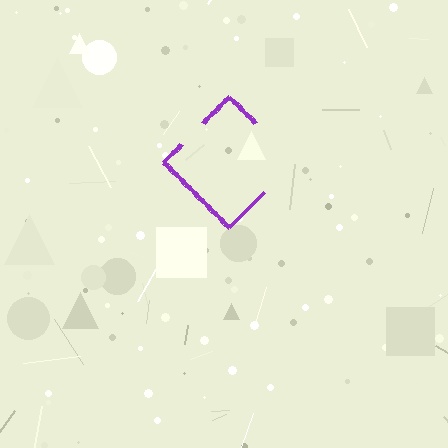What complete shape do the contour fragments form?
The contour fragments form a diamond.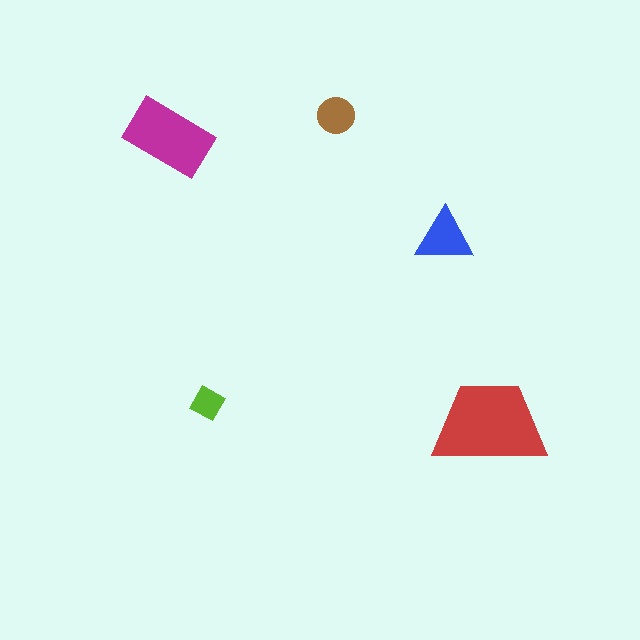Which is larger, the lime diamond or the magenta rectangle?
The magenta rectangle.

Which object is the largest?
The red trapezoid.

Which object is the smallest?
The lime diamond.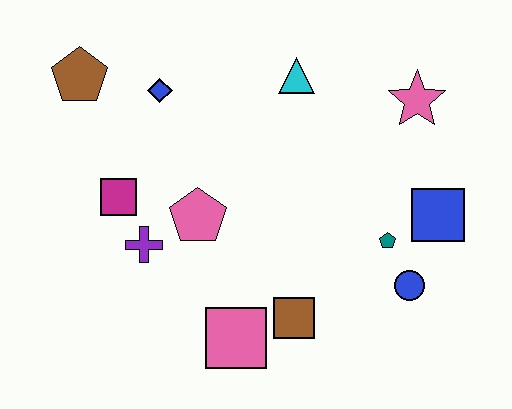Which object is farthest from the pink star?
The brown pentagon is farthest from the pink star.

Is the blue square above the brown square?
Yes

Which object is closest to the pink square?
The brown square is closest to the pink square.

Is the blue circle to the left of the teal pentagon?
No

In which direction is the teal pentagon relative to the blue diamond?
The teal pentagon is to the right of the blue diamond.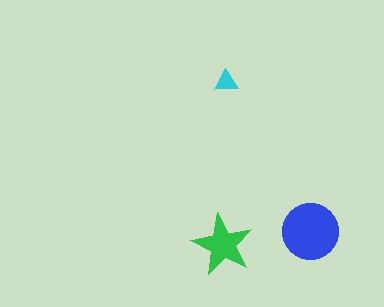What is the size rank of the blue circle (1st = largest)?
1st.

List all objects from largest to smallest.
The blue circle, the green star, the cyan triangle.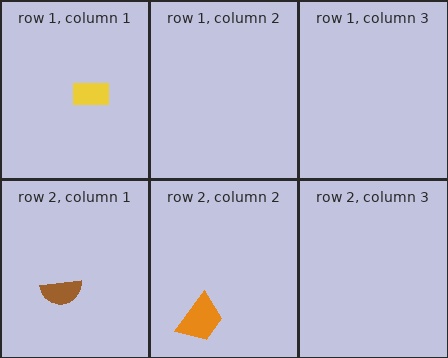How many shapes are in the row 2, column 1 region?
1.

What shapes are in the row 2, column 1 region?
The brown semicircle.